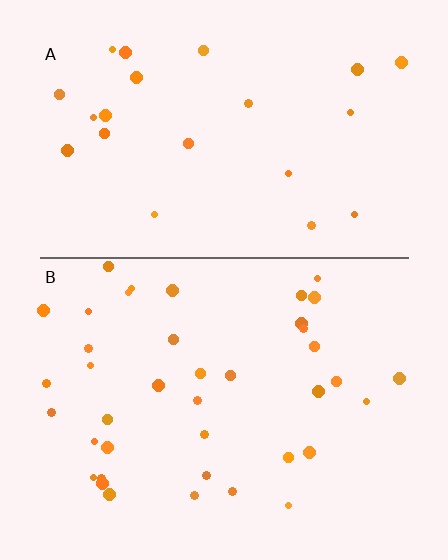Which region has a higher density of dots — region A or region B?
B (the bottom).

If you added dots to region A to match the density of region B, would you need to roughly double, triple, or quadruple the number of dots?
Approximately double.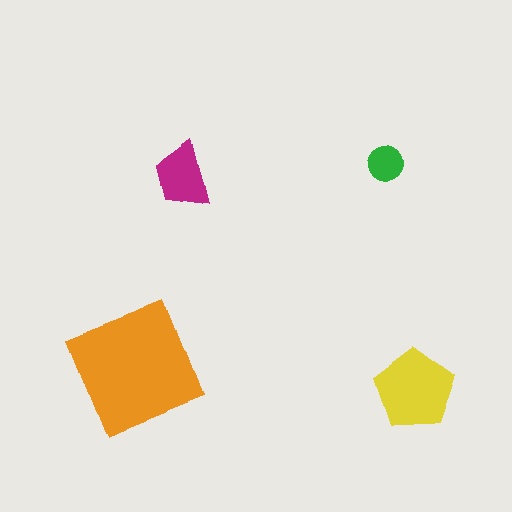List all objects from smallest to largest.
The green circle, the magenta trapezoid, the yellow pentagon, the orange square.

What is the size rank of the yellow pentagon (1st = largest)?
2nd.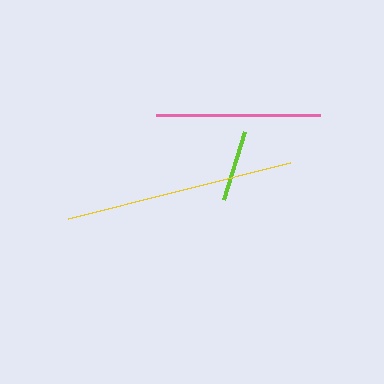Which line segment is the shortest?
The lime line is the shortest at approximately 71 pixels.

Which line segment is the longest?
The yellow line is the longest at approximately 229 pixels.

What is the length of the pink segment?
The pink segment is approximately 164 pixels long.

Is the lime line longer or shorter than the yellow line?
The yellow line is longer than the lime line.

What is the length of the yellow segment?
The yellow segment is approximately 229 pixels long.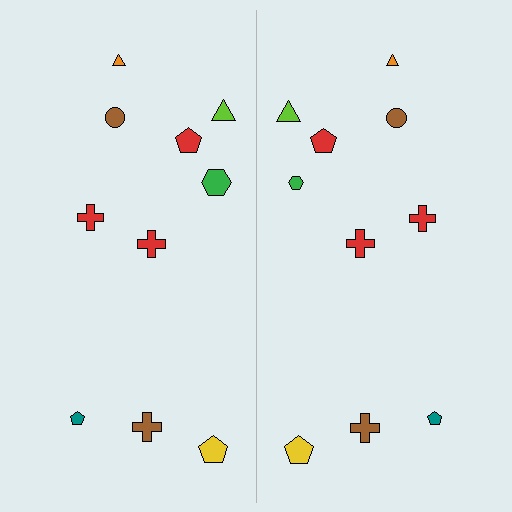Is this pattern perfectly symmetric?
No, the pattern is not perfectly symmetric. The green hexagon on the right side has a different size than its mirror counterpart.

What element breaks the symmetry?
The green hexagon on the right side has a different size than its mirror counterpart.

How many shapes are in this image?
There are 20 shapes in this image.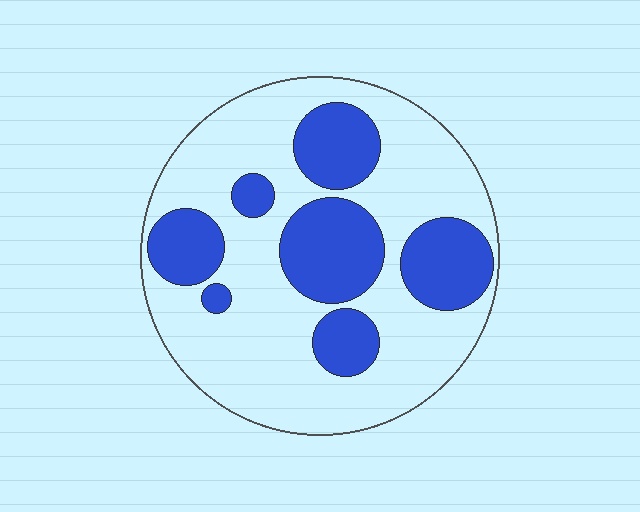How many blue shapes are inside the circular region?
7.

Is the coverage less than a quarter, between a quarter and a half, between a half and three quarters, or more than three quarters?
Between a quarter and a half.